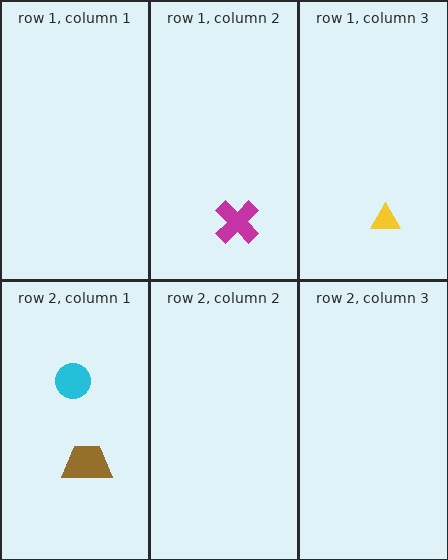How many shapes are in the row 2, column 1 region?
2.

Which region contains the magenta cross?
The row 1, column 2 region.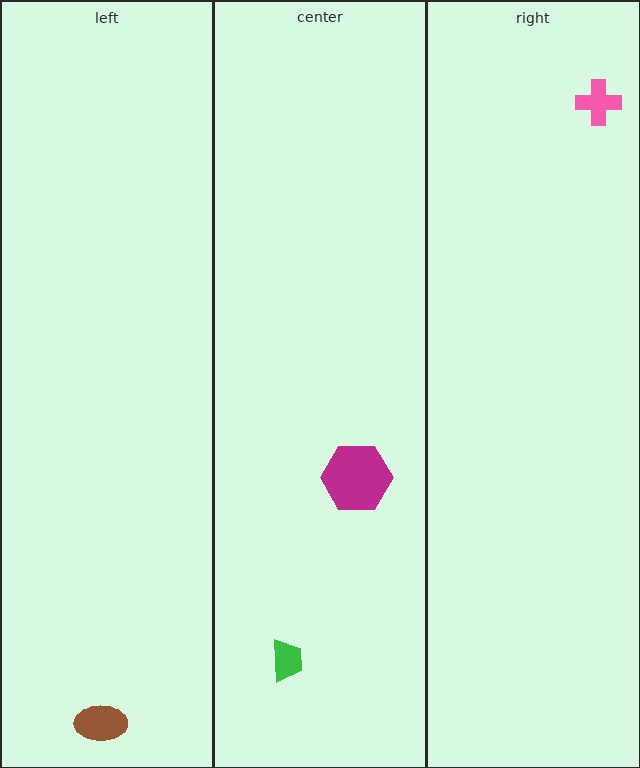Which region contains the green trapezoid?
The center region.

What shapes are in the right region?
The pink cross.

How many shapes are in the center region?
2.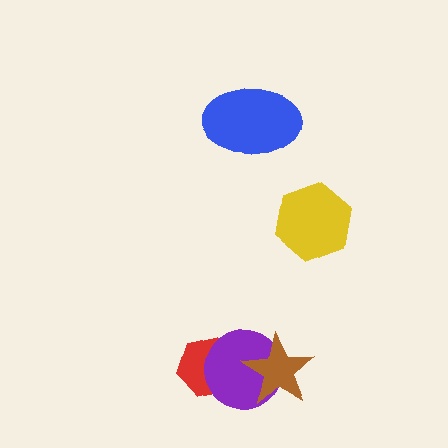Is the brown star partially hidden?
No, no other shape covers it.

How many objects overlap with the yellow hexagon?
0 objects overlap with the yellow hexagon.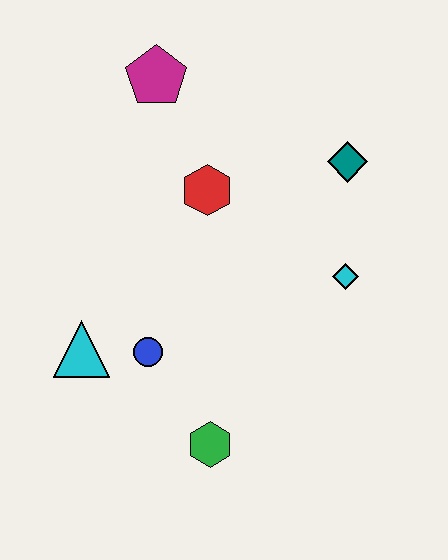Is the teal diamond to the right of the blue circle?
Yes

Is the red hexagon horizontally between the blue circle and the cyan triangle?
No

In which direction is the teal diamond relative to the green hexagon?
The teal diamond is above the green hexagon.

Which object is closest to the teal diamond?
The cyan diamond is closest to the teal diamond.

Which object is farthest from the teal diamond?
The cyan triangle is farthest from the teal diamond.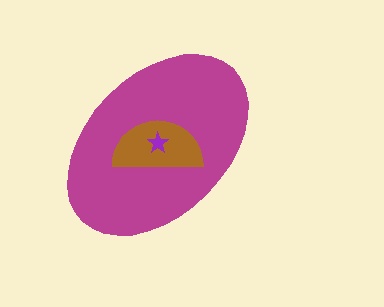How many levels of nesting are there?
3.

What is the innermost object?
The purple star.